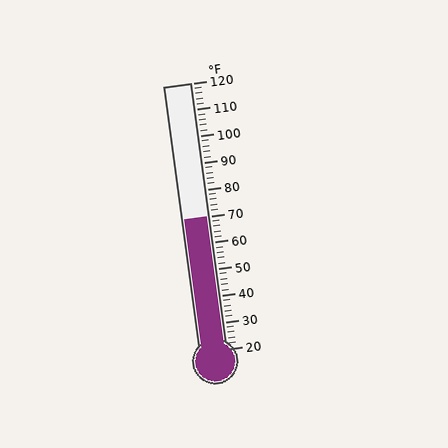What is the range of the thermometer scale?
The thermometer scale ranges from 20°F to 120°F.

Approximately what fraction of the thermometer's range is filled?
The thermometer is filled to approximately 50% of its range.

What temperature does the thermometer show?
The thermometer shows approximately 70°F.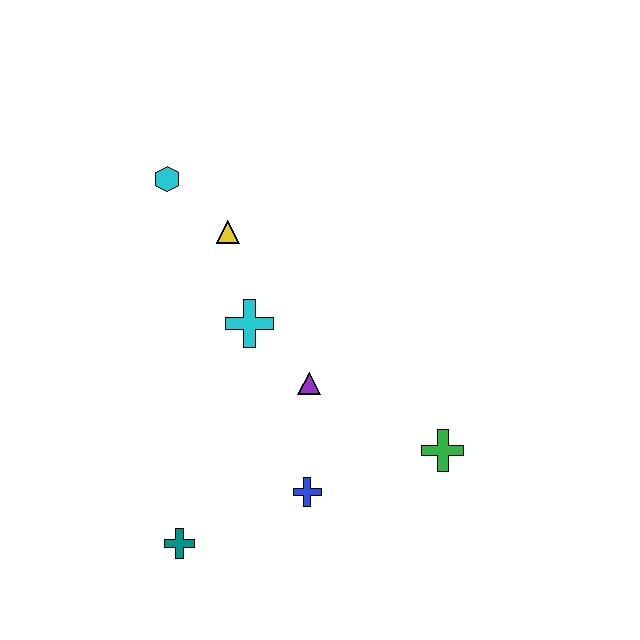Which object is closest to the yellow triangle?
The cyan hexagon is closest to the yellow triangle.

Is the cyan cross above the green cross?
Yes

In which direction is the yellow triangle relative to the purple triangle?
The yellow triangle is above the purple triangle.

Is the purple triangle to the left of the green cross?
Yes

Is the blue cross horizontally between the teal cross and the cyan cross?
No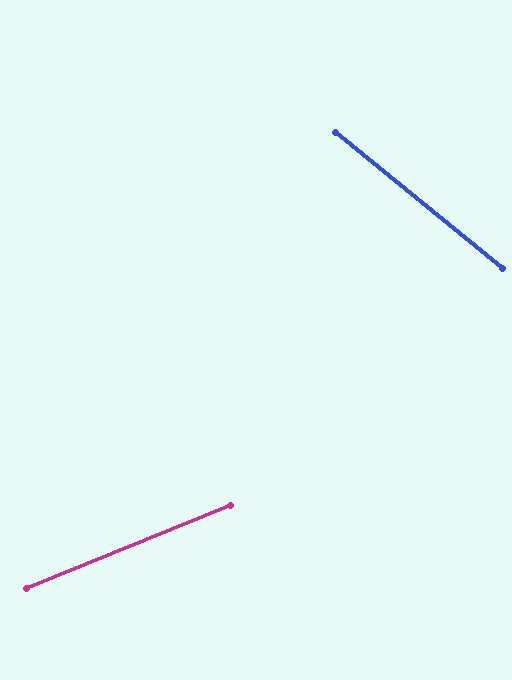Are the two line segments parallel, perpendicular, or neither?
Neither parallel nor perpendicular — they differ by about 61°.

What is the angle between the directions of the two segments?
Approximately 61 degrees.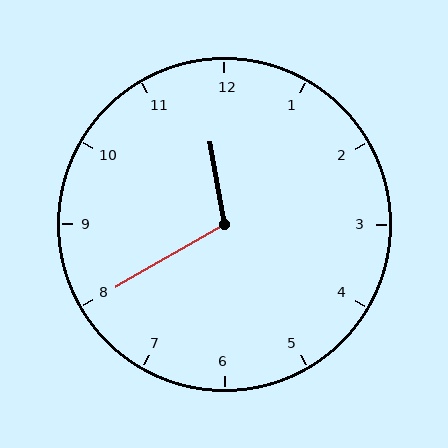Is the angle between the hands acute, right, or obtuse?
It is obtuse.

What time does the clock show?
11:40.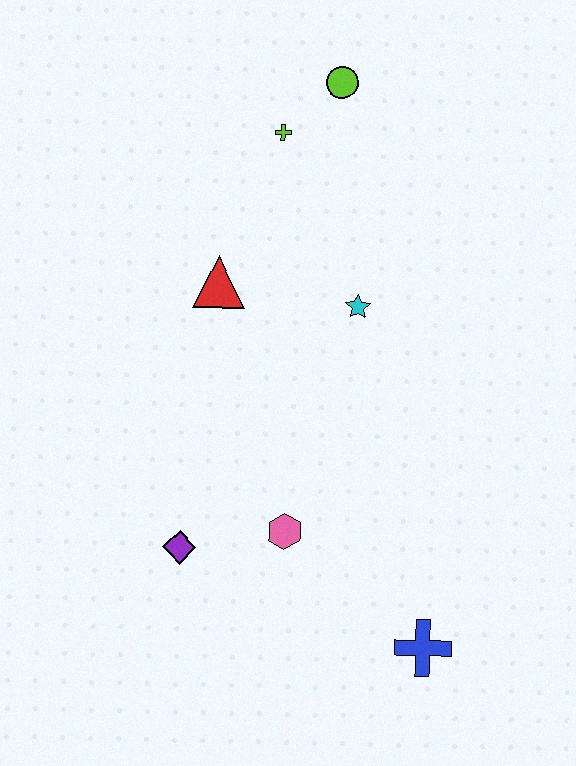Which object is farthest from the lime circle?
The blue cross is farthest from the lime circle.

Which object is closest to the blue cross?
The pink hexagon is closest to the blue cross.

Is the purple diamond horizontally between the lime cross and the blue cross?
No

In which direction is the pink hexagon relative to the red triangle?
The pink hexagon is below the red triangle.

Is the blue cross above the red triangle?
No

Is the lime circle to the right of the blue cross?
No